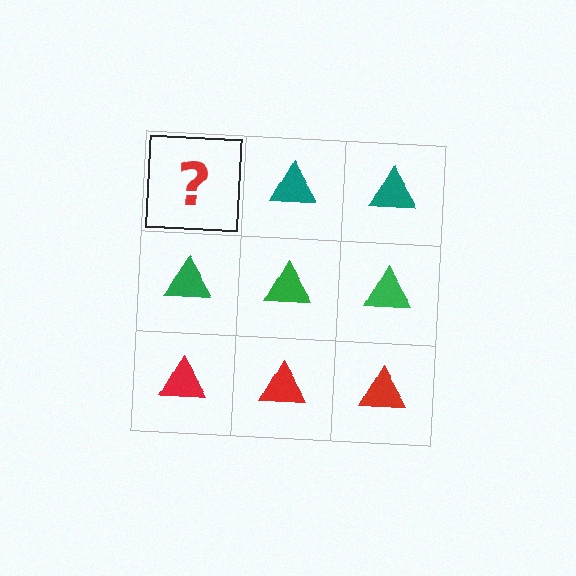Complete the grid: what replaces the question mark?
The question mark should be replaced with a teal triangle.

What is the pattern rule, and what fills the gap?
The rule is that each row has a consistent color. The gap should be filled with a teal triangle.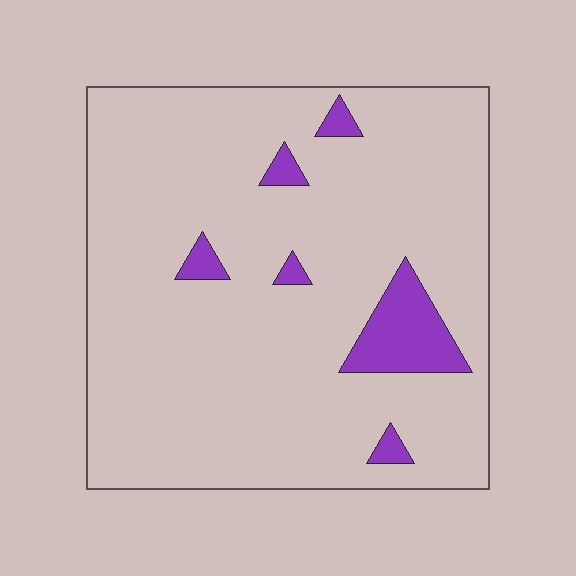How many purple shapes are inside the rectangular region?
6.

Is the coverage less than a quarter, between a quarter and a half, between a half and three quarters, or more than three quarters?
Less than a quarter.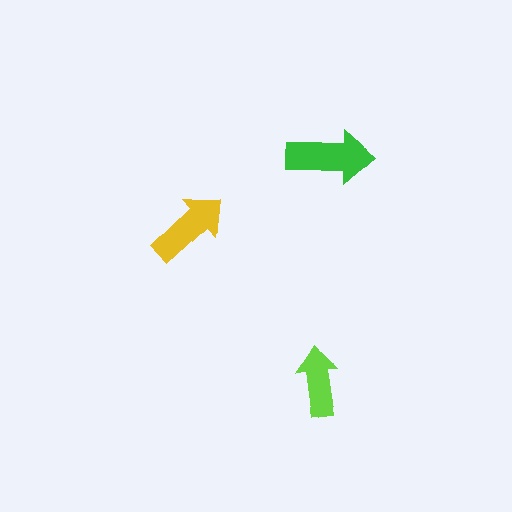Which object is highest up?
The green arrow is topmost.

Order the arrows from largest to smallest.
the green one, the yellow one, the lime one.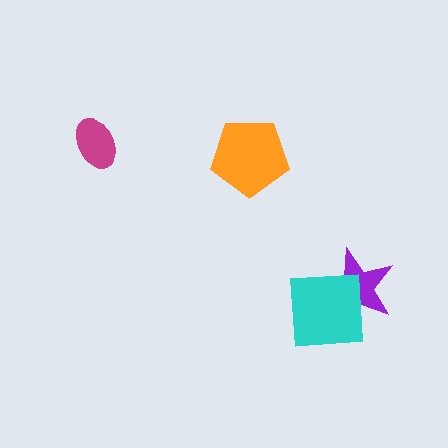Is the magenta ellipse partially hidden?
No, no other shape covers it.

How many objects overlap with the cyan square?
1 object overlaps with the cyan square.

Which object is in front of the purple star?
The cyan square is in front of the purple star.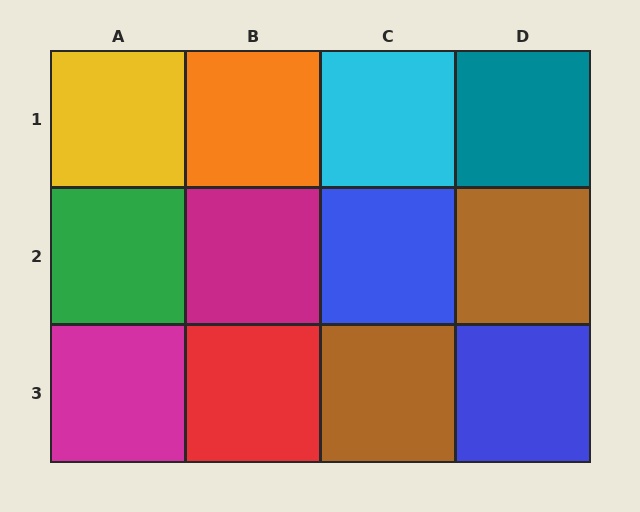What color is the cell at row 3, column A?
Magenta.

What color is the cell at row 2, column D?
Brown.